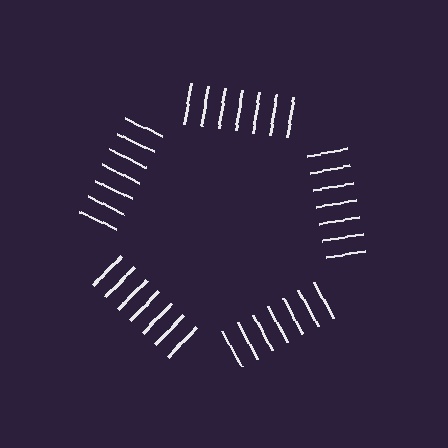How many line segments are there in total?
35 — 7 along each of the 5 edges.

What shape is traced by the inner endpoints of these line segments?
An illusory pentagon — the line segments terminate on its edges but no continuous stroke is drawn.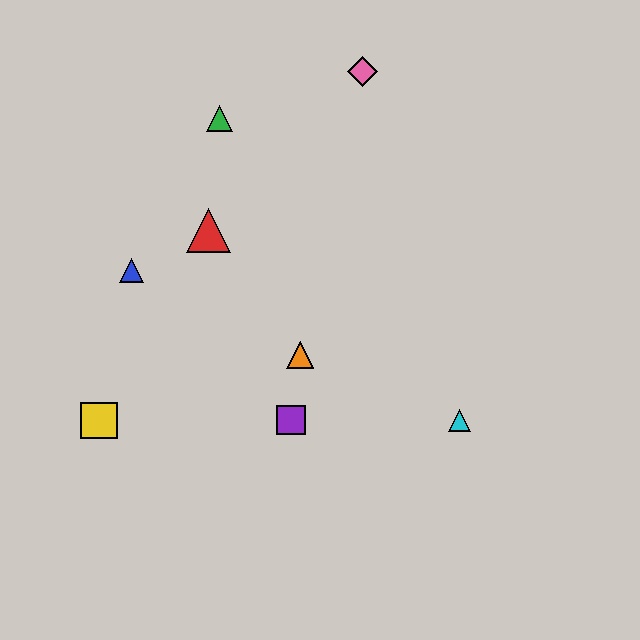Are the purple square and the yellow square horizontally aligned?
Yes, both are at y≈420.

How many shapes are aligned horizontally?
3 shapes (the yellow square, the purple square, the cyan triangle) are aligned horizontally.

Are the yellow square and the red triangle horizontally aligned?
No, the yellow square is at y≈420 and the red triangle is at y≈230.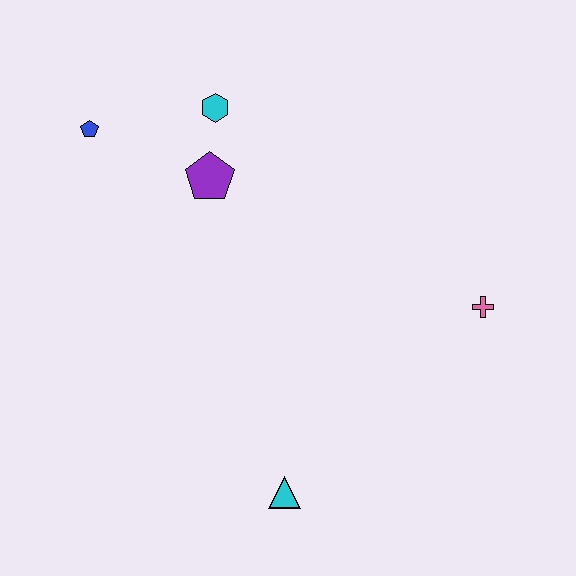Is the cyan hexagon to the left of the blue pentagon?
No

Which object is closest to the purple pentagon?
The cyan hexagon is closest to the purple pentagon.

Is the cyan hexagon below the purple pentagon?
No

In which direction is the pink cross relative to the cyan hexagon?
The pink cross is to the right of the cyan hexagon.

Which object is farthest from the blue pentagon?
The pink cross is farthest from the blue pentagon.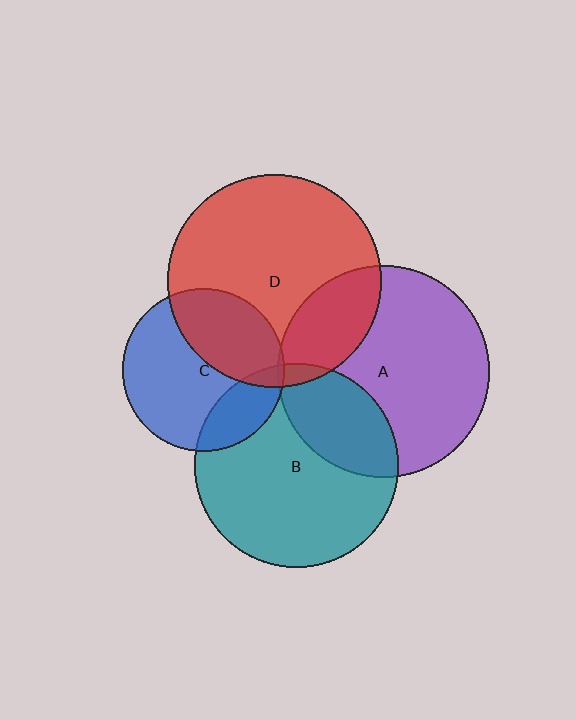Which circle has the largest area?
Circle D (red).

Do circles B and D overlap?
Yes.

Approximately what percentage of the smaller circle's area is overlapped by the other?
Approximately 5%.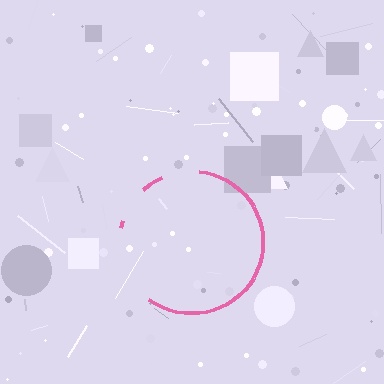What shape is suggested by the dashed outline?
The dashed outline suggests a circle.